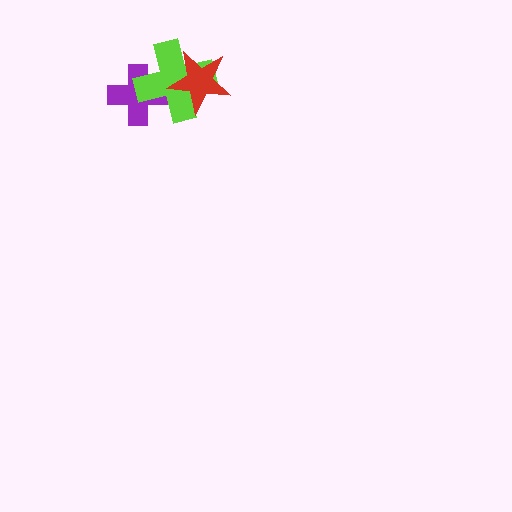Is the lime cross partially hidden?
Yes, it is partially covered by another shape.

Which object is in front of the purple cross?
The lime cross is in front of the purple cross.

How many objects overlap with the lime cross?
2 objects overlap with the lime cross.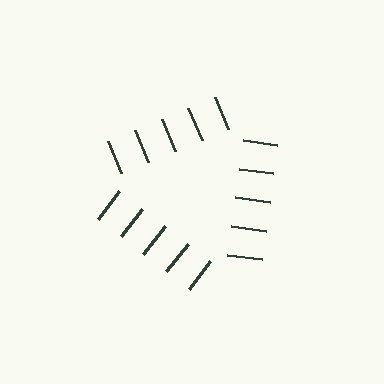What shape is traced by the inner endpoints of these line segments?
An illusory triangle — the line segments terminate on its edges but no continuous stroke is drawn.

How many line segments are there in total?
15 — 5 along each of the 3 edges.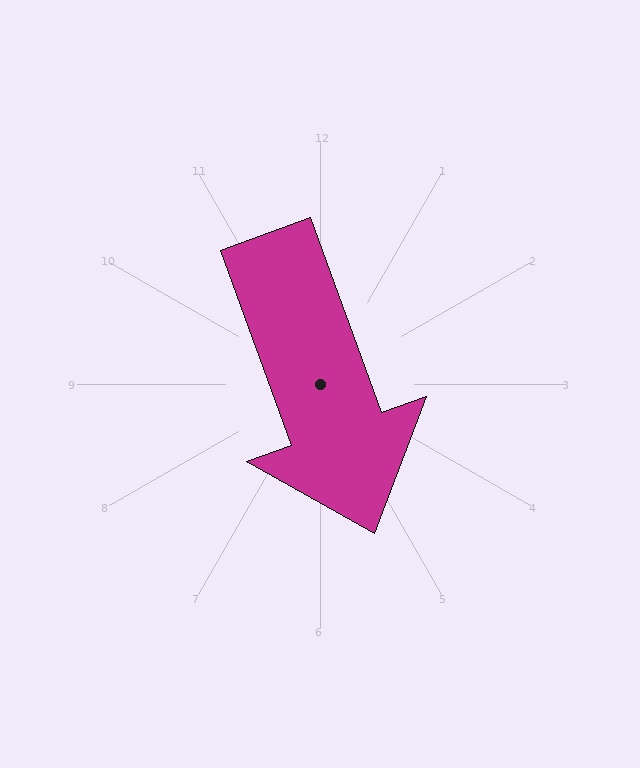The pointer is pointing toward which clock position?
Roughly 5 o'clock.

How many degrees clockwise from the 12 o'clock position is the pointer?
Approximately 160 degrees.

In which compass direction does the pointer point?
South.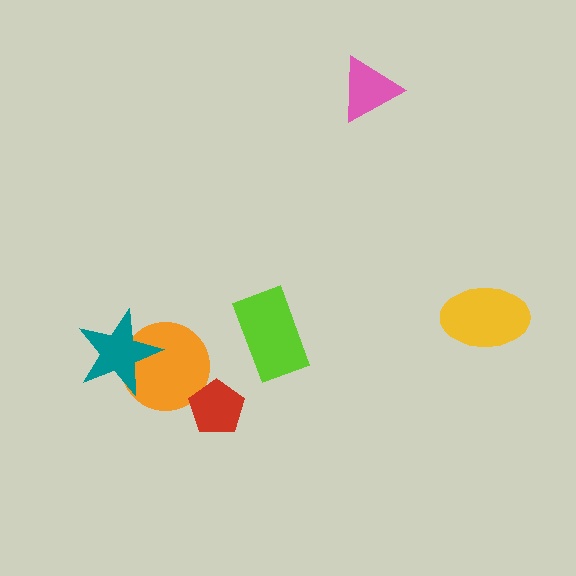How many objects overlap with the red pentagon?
1 object overlaps with the red pentagon.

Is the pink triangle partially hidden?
No, no other shape covers it.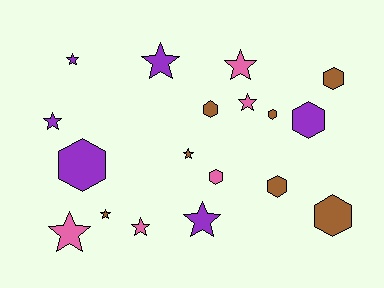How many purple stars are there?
There are 4 purple stars.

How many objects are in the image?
There are 18 objects.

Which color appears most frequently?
Brown, with 7 objects.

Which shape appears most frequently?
Star, with 10 objects.